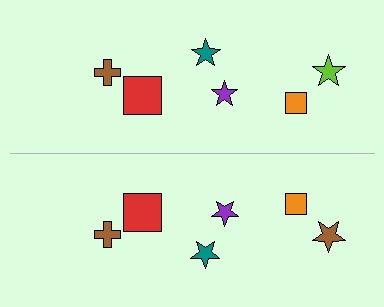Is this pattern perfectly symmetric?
No, the pattern is not perfectly symmetric. The brown star on the bottom side breaks the symmetry — its mirror counterpart is lime.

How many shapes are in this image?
There are 12 shapes in this image.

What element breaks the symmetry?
The brown star on the bottom side breaks the symmetry — its mirror counterpart is lime.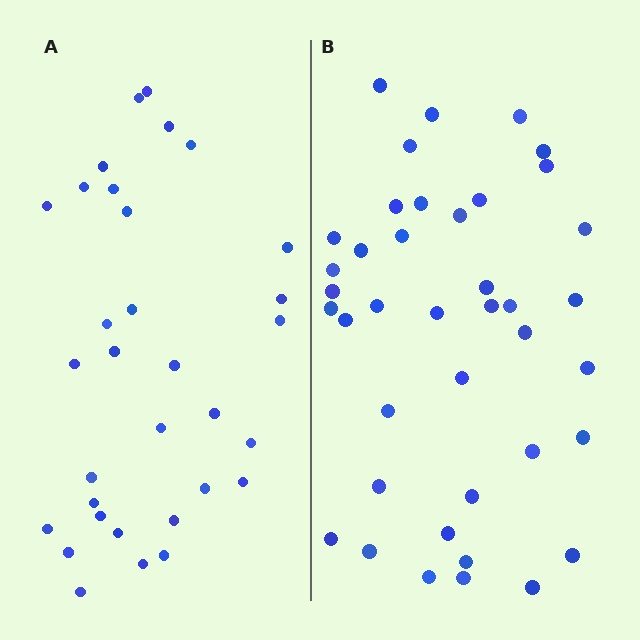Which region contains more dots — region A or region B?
Region B (the right region) has more dots.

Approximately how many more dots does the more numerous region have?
Region B has roughly 8 or so more dots than region A.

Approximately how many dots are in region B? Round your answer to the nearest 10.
About 40 dots.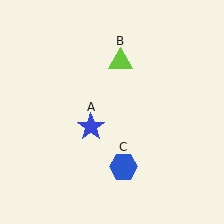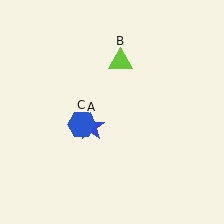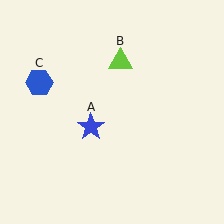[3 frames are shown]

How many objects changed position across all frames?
1 object changed position: blue hexagon (object C).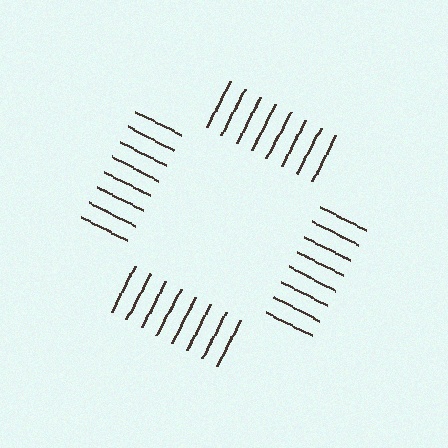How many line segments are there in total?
32 — 8 along each of the 4 edges.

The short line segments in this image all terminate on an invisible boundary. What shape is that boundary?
An illusory square — the line segments terminate on its edges but no continuous stroke is drawn.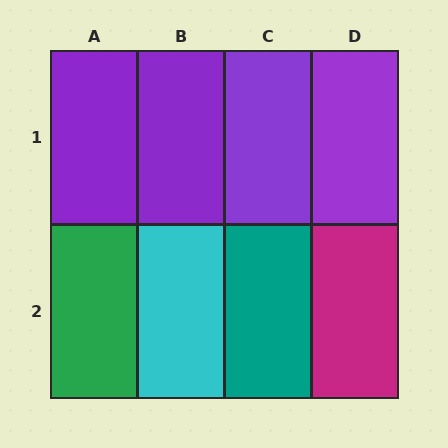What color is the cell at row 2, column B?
Cyan.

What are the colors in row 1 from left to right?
Purple, purple, purple, purple.